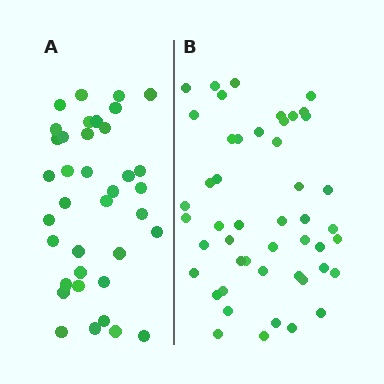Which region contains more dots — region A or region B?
Region B (the right region) has more dots.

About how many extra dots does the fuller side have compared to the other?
Region B has roughly 12 or so more dots than region A.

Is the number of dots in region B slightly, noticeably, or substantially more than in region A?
Region B has noticeably more, but not dramatically so. The ratio is roughly 1.3 to 1.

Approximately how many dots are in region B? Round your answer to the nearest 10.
About 50 dots. (The exact count is 48, which rounds to 50.)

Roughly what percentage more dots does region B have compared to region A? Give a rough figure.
About 30% more.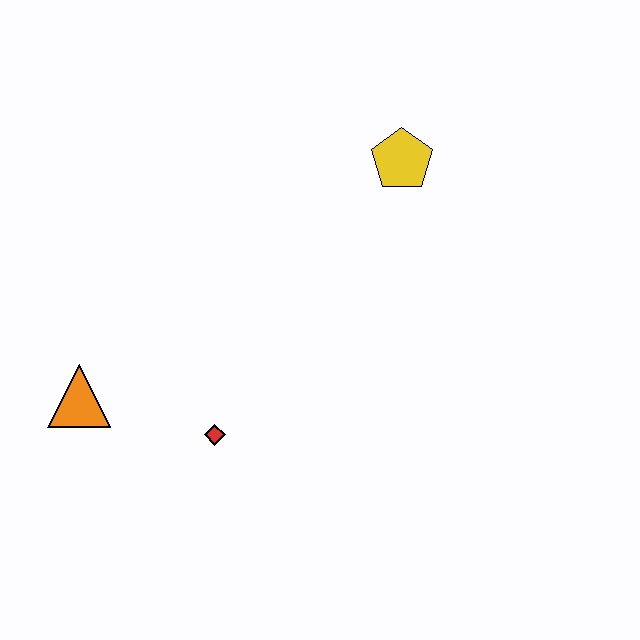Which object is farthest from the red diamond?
The yellow pentagon is farthest from the red diamond.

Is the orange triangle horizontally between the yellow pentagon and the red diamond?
No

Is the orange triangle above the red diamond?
Yes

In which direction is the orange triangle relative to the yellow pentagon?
The orange triangle is to the left of the yellow pentagon.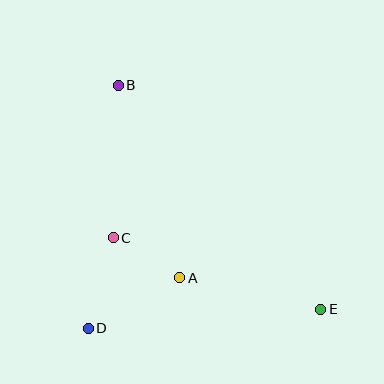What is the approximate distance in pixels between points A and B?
The distance between A and B is approximately 202 pixels.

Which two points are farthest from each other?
Points B and E are farthest from each other.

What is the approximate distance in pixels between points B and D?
The distance between B and D is approximately 245 pixels.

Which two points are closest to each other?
Points A and C are closest to each other.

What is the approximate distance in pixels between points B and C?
The distance between B and C is approximately 153 pixels.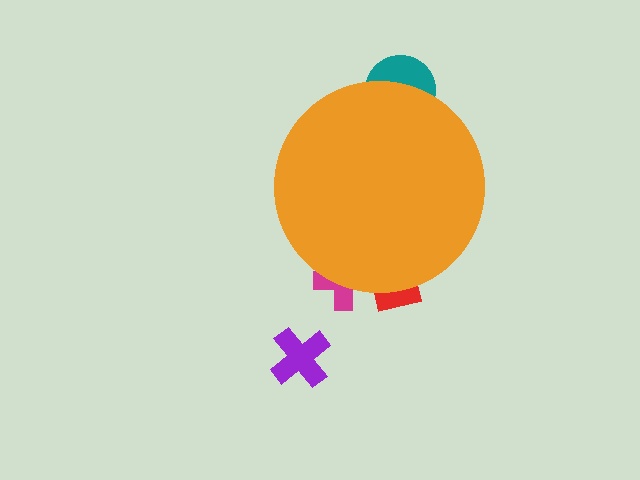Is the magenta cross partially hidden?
Yes, the magenta cross is partially hidden behind the orange circle.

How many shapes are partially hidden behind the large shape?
3 shapes are partially hidden.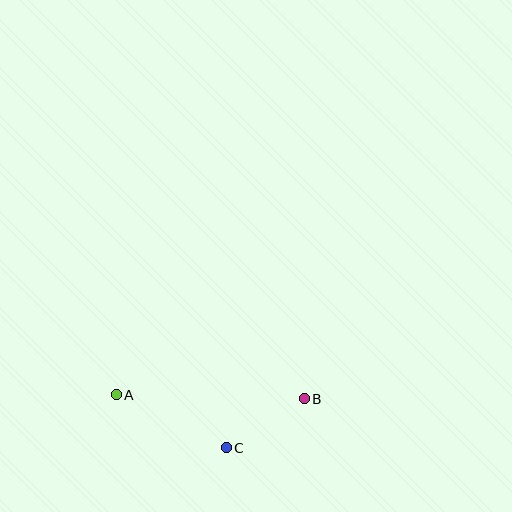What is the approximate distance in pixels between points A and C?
The distance between A and C is approximately 122 pixels.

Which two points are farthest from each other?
Points A and B are farthest from each other.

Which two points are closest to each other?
Points B and C are closest to each other.